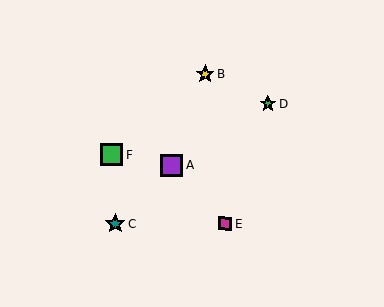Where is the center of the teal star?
The center of the teal star is at (115, 224).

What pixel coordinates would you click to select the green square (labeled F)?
Click at (112, 155) to select the green square F.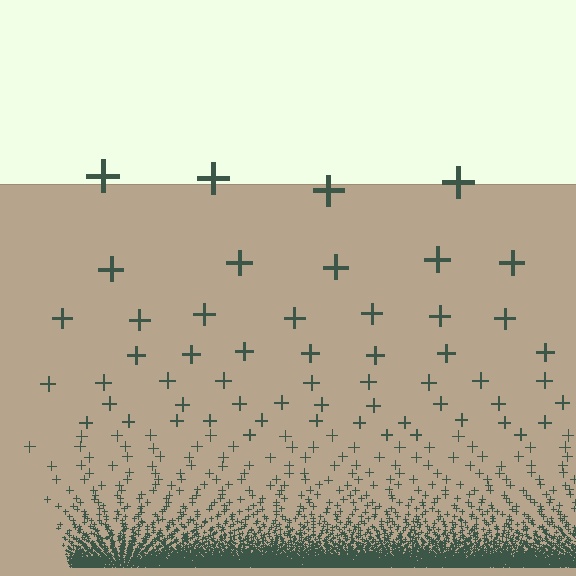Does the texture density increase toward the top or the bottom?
Density increases toward the bottom.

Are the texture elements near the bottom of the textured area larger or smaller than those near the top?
Smaller. The gradient is inverted — elements near the bottom are smaller and denser.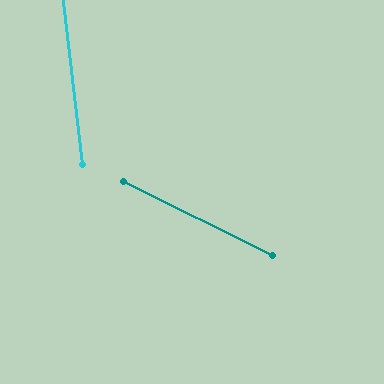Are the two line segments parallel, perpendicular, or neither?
Neither parallel nor perpendicular — they differ by about 57°.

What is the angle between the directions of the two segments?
Approximately 57 degrees.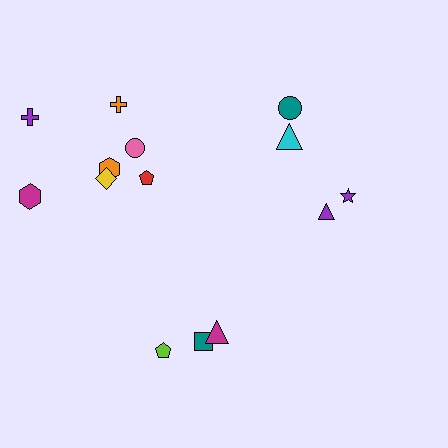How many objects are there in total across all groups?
There are 14 objects.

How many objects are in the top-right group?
There are 4 objects.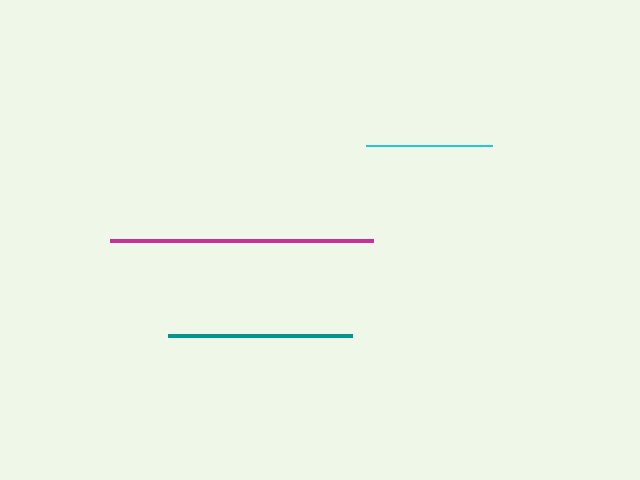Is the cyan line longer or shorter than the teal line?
The teal line is longer than the cyan line.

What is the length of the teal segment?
The teal segment is approximately 184 pixels long.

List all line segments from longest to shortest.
From longest to shortest: magenta, teal, cyan.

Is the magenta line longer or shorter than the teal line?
The magenta line is longer than the teal line.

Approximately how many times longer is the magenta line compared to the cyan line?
The magenta line is approximately 2.1 times the length of the cyan line.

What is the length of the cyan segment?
The cyan segment is approximately 126 pixels long.